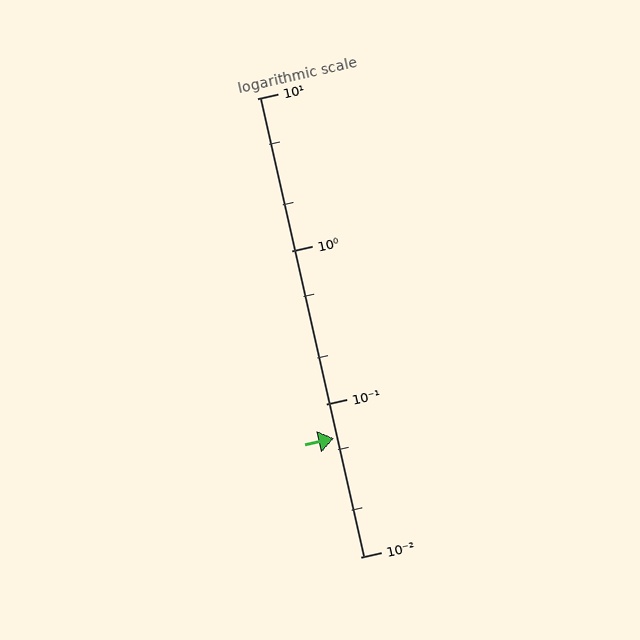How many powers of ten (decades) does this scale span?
The scale spans 3 decades, from 0.01 to 10.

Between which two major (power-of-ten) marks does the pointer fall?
The pointer is between 0.01 and 0.1.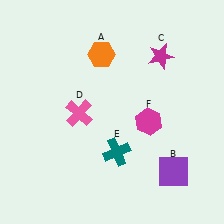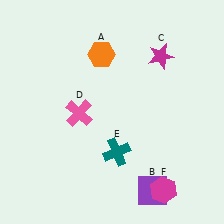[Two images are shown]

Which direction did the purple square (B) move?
The purple square (B) moved left.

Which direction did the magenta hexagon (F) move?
The magenta hexagon (F) moved down.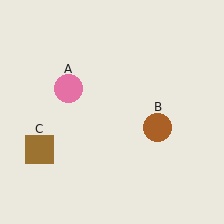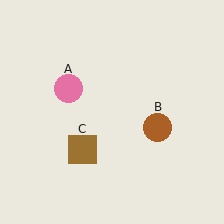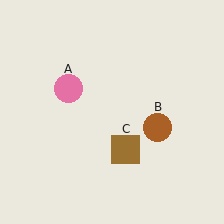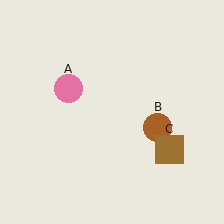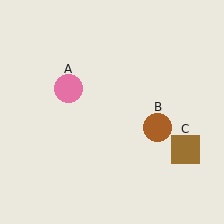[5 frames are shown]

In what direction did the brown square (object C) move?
The brown square (object C) moved right.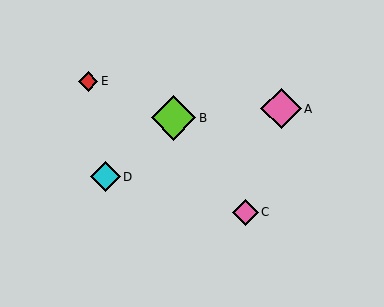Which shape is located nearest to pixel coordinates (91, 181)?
The cyan diamond (labeled D) at (105, 177) is nearest to that location.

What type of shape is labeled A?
Shape A is a pink diamond.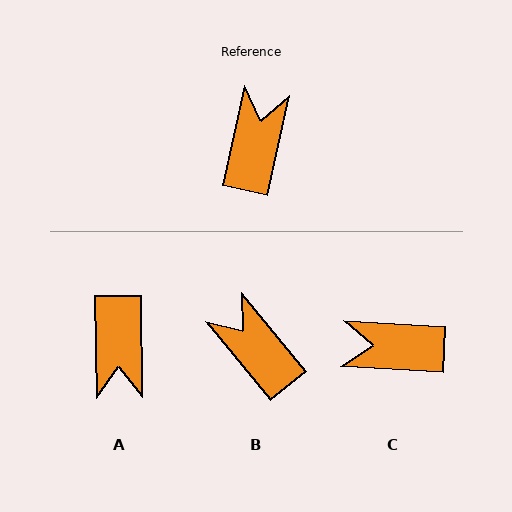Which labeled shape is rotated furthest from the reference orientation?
A, about 167 degrees away.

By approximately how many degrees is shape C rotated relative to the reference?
Approximately 99 degrees counter-clockwise.